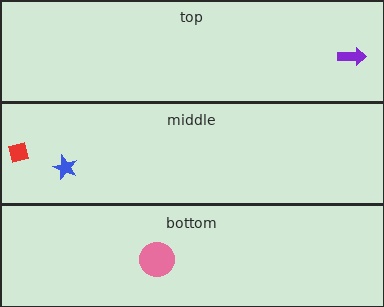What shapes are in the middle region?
The blue star, the red square.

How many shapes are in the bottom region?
1.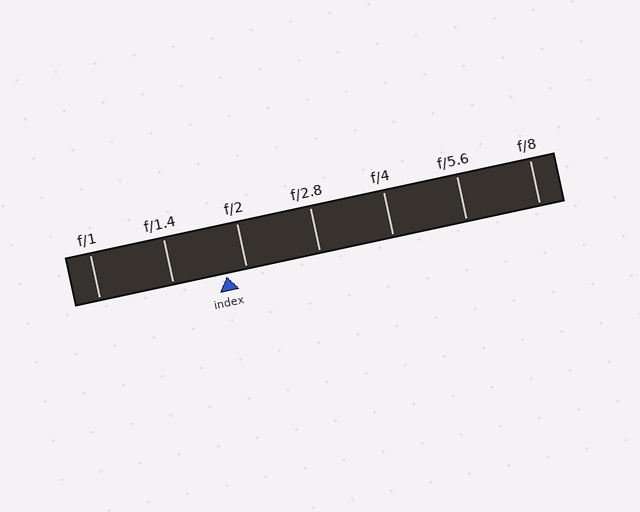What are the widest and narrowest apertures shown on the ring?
The widest aperture shown is f/1 and the narrowest is f/8.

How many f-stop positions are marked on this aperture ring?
There are 7 f-stop positions marked.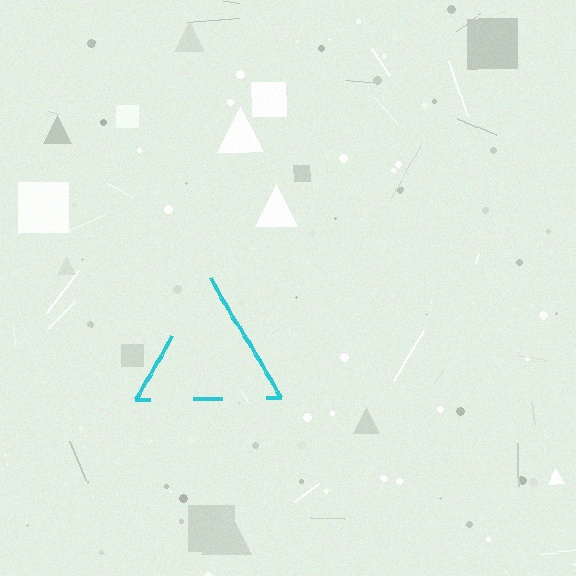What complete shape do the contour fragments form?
The contour fragments form a triangle.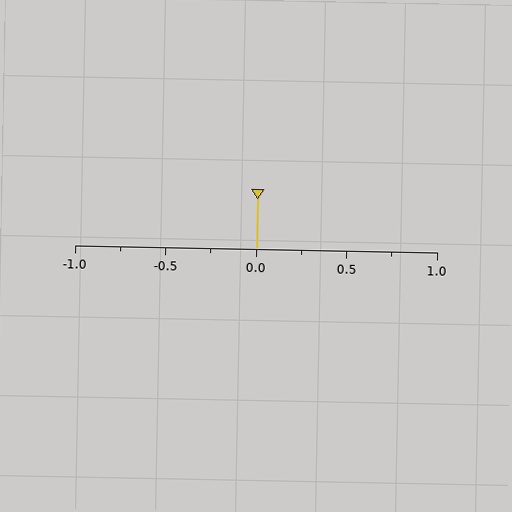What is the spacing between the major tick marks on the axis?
The major ticks are spaced 0.5 apart.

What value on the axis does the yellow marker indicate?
The marker indicates approximately 0.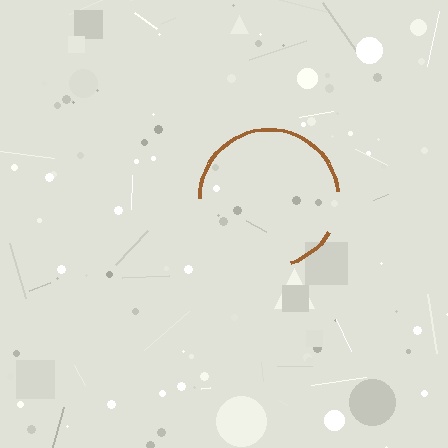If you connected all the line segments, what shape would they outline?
They would outline a circle.